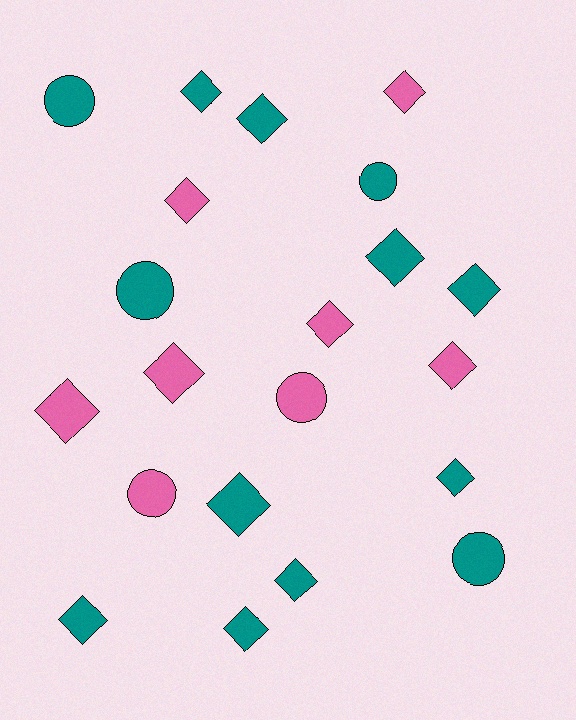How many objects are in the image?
There are 21 objects.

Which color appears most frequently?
Teal, with 13 objects.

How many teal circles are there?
There are 4 teal circles.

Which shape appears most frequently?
Diamond, with 15 objects.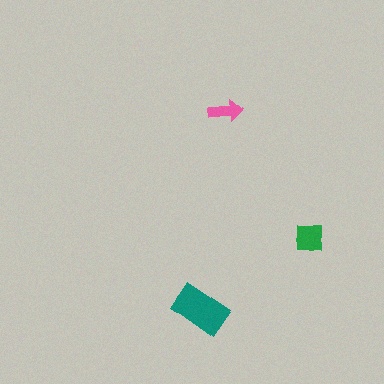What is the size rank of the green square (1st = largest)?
2nd.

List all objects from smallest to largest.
The pink arrow, the green square, the teal rectangle.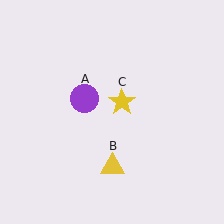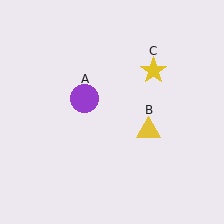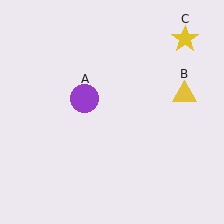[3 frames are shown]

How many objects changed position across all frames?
2 objects changed position: yellow triangle (object B), yellow star (object C).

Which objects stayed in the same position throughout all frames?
Purple circle (object A) remained stationary.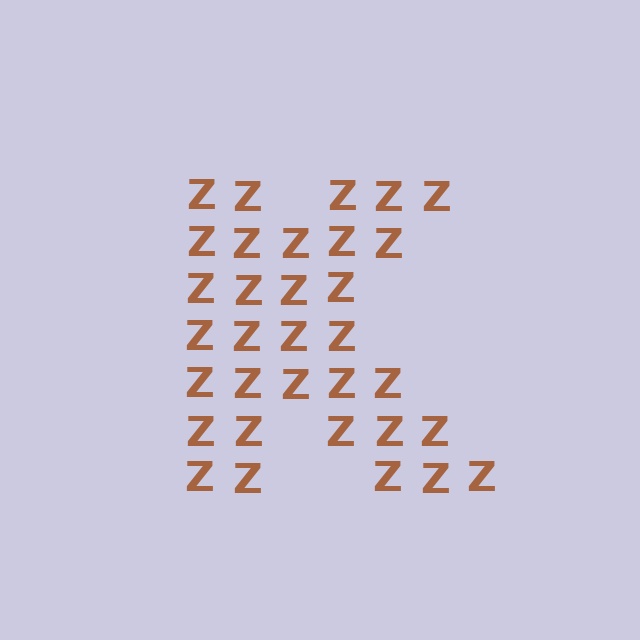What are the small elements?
The small elements are letter Z's.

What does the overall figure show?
The overall figure shows the letter K.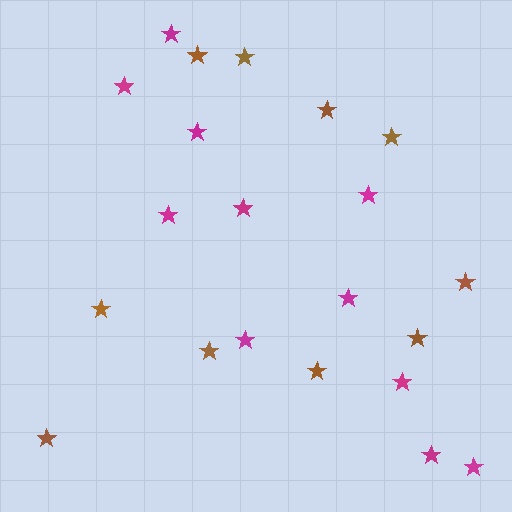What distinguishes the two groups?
There are 2 groups: one group of brown stars (10) and one group of magenta stars (11).